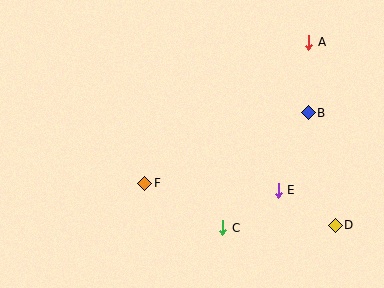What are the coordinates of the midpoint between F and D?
The midpoint between F and D is at (240, 204).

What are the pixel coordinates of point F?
Point F is at (145, 183).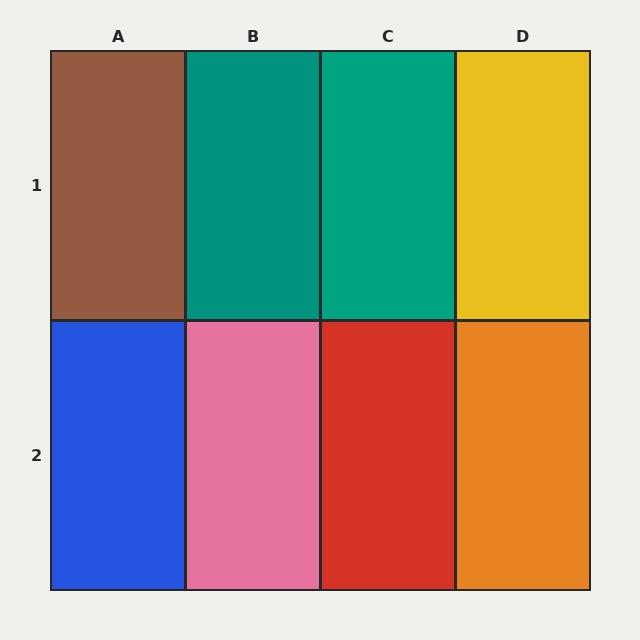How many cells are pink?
1 cell is pink.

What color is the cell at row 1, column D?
Yellow.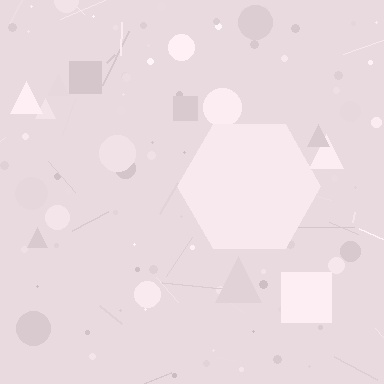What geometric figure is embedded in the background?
A hexagon is embedded in the background.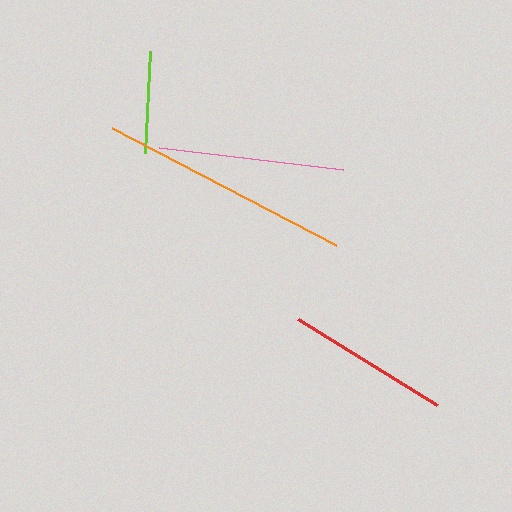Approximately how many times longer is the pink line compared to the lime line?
The pink line is approximately 1.8 times the length of the lime line.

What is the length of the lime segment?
The lime segment is approximately 102 pixels long.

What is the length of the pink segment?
The pink segment is approximately 186 pixels long.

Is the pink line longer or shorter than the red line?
The pink line is longer than the red line.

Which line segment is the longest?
The orange line is the longest at approximately 253 pixels.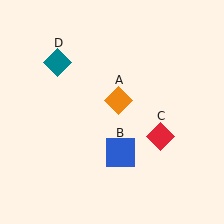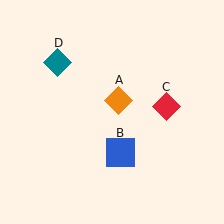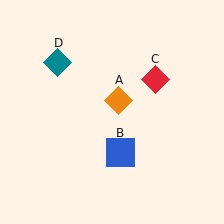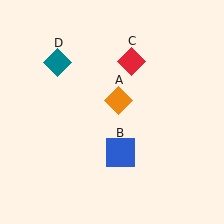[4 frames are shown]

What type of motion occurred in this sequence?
The red diamond (object C) rotated counterclockwise around the center of the scene.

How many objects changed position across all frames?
1 object changed position: red diamond (object C).